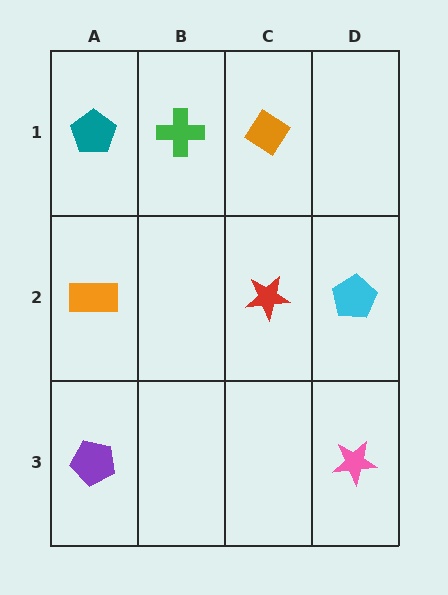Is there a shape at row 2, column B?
No, that cell is empty.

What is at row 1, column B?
A green cross.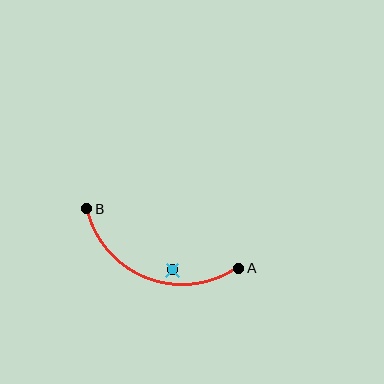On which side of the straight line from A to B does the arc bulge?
The arc bulges below the straight line connecting A and B.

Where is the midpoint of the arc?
The arc midpoint is the point on the curve farthest from the straight line joining A and B. It sits below that line.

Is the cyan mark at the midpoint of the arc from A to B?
No — the cyan mark does not lie on the arc at all. It sits slightly inside the curve.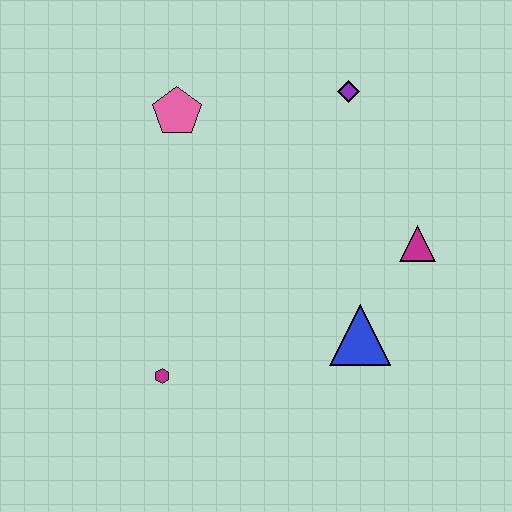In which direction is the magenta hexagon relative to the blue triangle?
The magenta hexagon is to the left of the blue triangle.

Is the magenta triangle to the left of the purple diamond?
No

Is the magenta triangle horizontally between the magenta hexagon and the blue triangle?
No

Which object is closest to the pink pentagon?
The purple diamond is closest to the pink pentagon.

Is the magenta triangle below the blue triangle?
No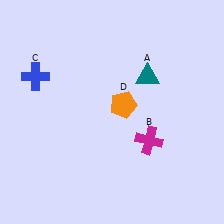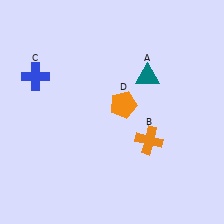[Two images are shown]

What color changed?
The cross (B) changed from magenta in Image 1 to orange in Image 2.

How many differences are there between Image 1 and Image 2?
There is 1 difference between the two images.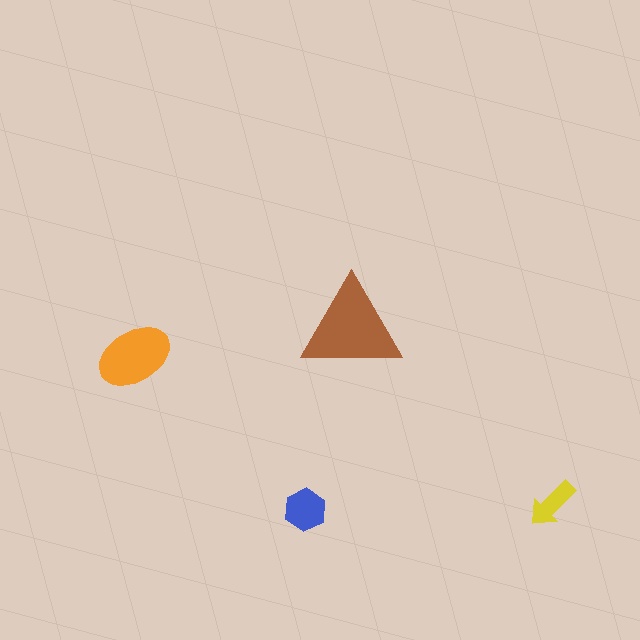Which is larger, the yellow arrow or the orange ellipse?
The orange ellipse.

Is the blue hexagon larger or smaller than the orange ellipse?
Smaller.